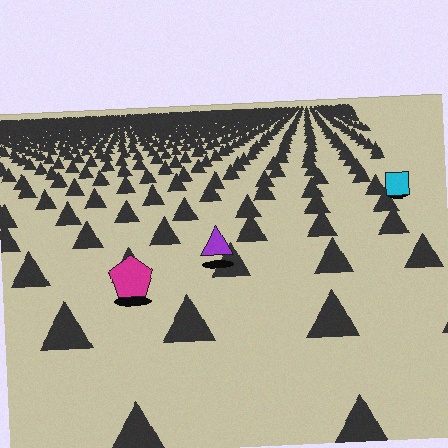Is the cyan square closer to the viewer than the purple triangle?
No. The purple triangle is closer — you can tell from the texture gradient: the ground texture is coarser near it.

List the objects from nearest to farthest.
From nearest to farthest: the magenta pentagon, the purple triangle, the cyan square.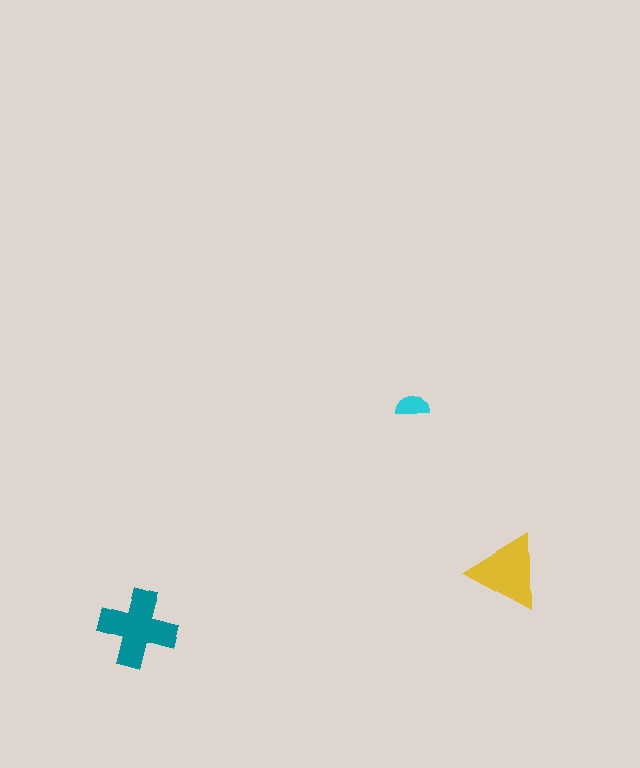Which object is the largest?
The teal cross.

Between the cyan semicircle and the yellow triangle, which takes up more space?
The yellow triangle.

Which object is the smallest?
The cyan semicircle.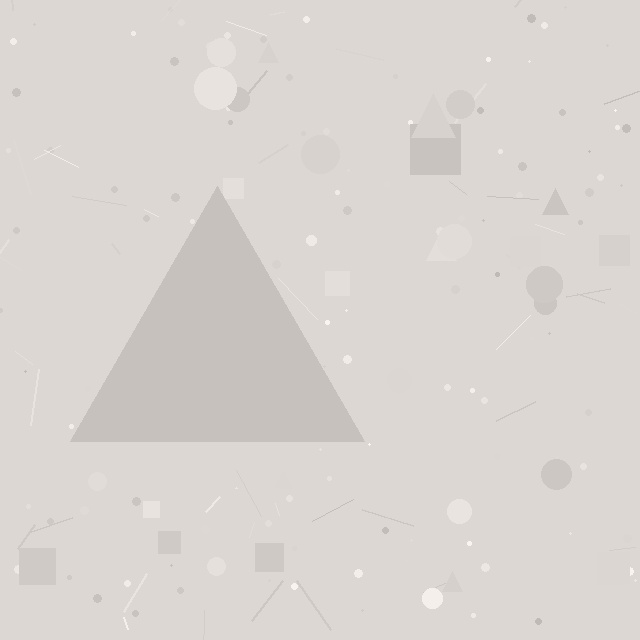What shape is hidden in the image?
A triangle is hidden in the image.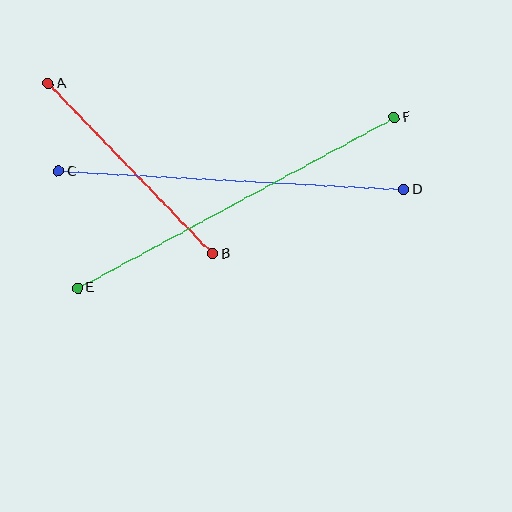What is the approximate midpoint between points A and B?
The midpoint is at approximately (130, 169) pixels.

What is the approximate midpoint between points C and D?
The midpoint is at approximately (231, 180) pixels.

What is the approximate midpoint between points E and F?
The midpoint is at approximately (236, 203) pixels.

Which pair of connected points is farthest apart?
Points E and F are farthest apart.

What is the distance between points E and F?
The distance is approximately 359 pixels.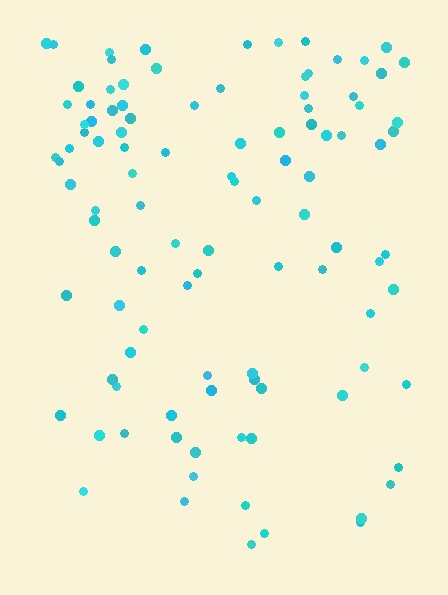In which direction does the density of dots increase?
From bottom to top, with the top side densest.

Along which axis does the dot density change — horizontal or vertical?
Vertical.